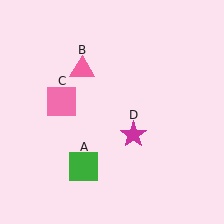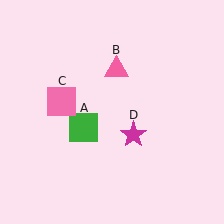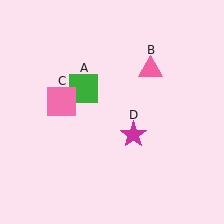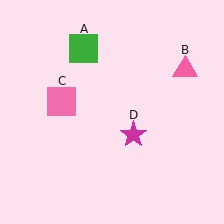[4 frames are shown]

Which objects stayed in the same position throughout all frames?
Pink square (object C) and magenta star (object D) remained stationary.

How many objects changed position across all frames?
2 objects changed position: green square (object A), pink triangle (object B).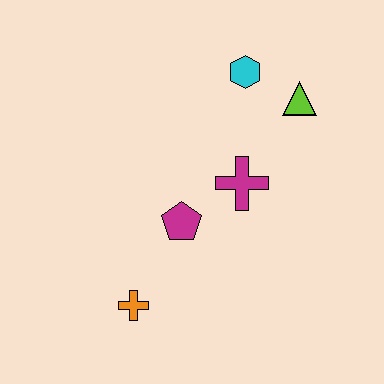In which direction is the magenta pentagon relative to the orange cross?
The magenta pentagon is above the orange cross.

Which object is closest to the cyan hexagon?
The lime triangle is closest to the cyan hexagon.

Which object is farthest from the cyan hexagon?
The orange cross is farthest from the cyan hexagon.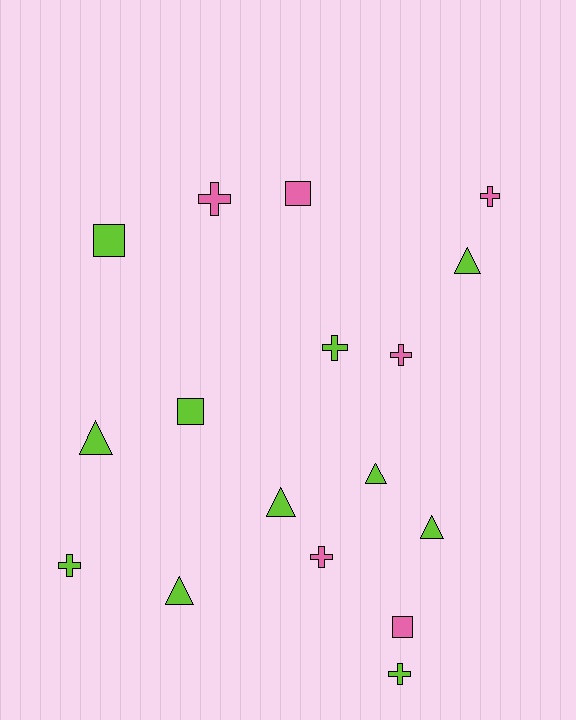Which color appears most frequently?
Lime, with 11 objects.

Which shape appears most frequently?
Cross, with 7 objects.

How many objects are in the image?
There are 17 objects.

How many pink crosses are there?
There are 4 pink crosses.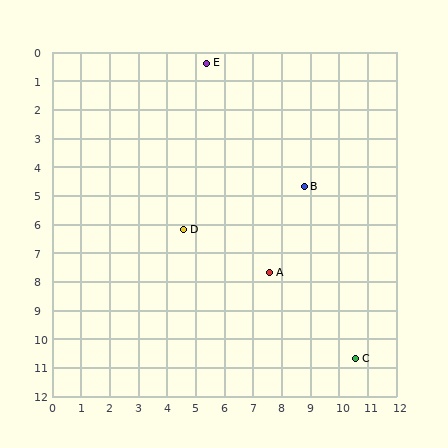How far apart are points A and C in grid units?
Points A and C are about 4.2 grid units apart.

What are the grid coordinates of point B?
Point B is at approximately (8.8, 4.7).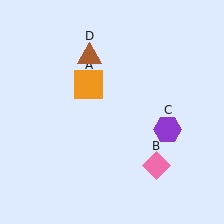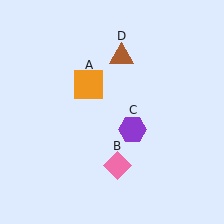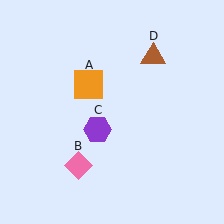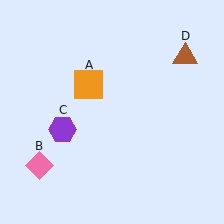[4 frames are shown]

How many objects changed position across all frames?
3 objects changed position: pink diamond (object B), purple hexagon (object C), brown triangle (object D).